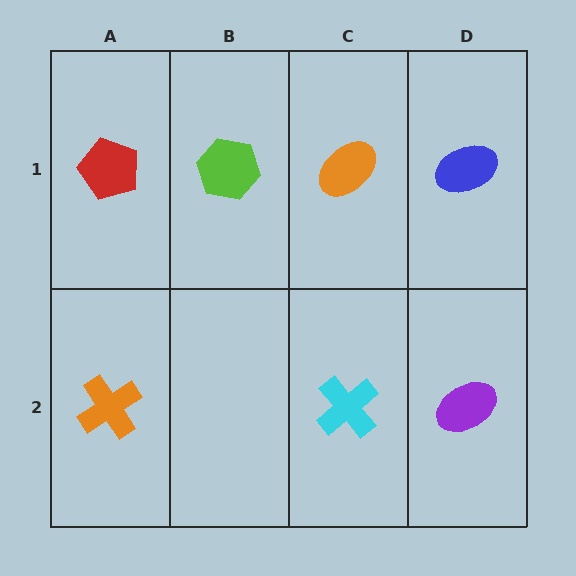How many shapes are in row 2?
3 shapes.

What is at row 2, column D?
A purple ellipse.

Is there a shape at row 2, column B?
No, that cell is empty.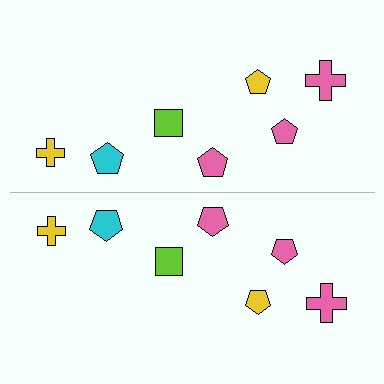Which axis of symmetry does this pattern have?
The pattern has a horizontal axis of symmetry running through the center of the image.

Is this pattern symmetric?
Yes, this pattern has bilateral (reflection) symmetry.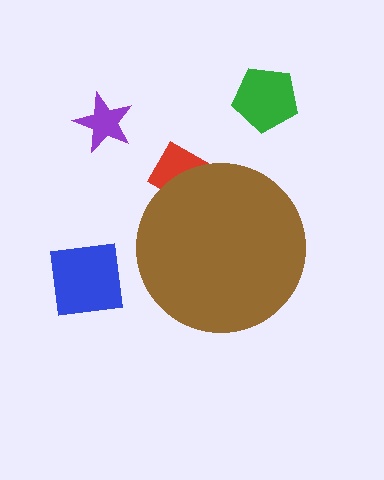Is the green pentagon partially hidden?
No, the green pentagon is fully visible.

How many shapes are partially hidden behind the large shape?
1 shape is partially hidden.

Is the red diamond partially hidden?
Yes, the red diamond is partially hidden behind the brown circle.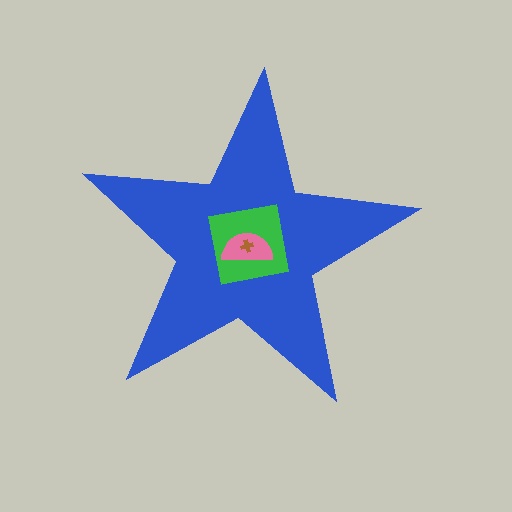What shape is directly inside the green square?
The pink semicircle.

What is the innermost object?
The brown cross.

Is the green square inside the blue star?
Yes.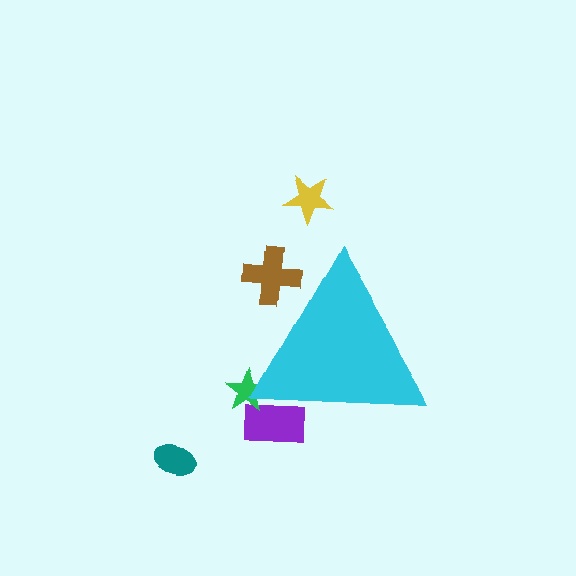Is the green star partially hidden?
Yes, the green star is partially hidden behind the cyan triangle.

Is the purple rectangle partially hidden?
Yes, the purple rectangle is partially hidden behind the cyan triangle.